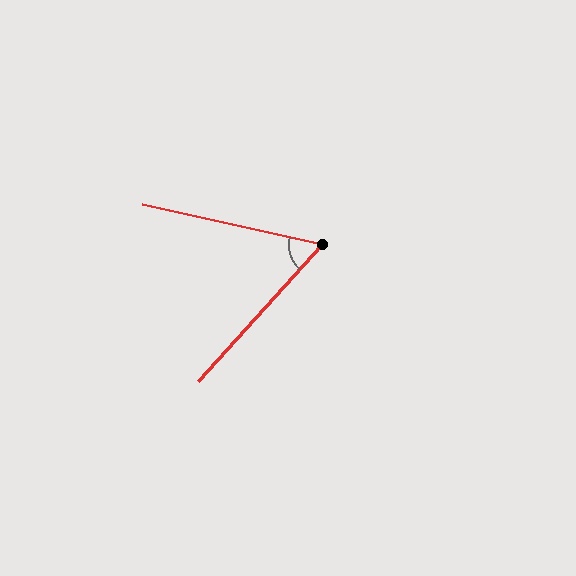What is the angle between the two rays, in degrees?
Approximately 61 degrees.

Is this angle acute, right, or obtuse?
It is acute.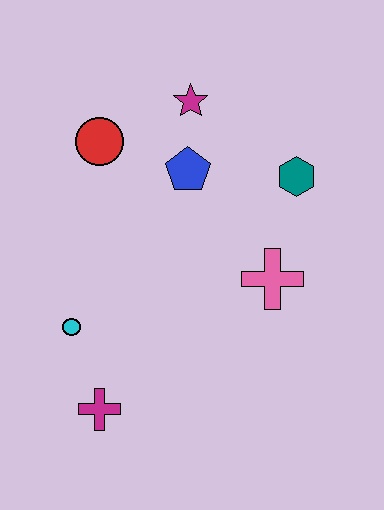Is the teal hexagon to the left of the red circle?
No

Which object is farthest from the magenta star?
The magenta cross is farthest from the magenta star.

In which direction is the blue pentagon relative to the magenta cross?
The blue pentagon is above the magenta cross.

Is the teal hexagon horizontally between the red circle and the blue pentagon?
No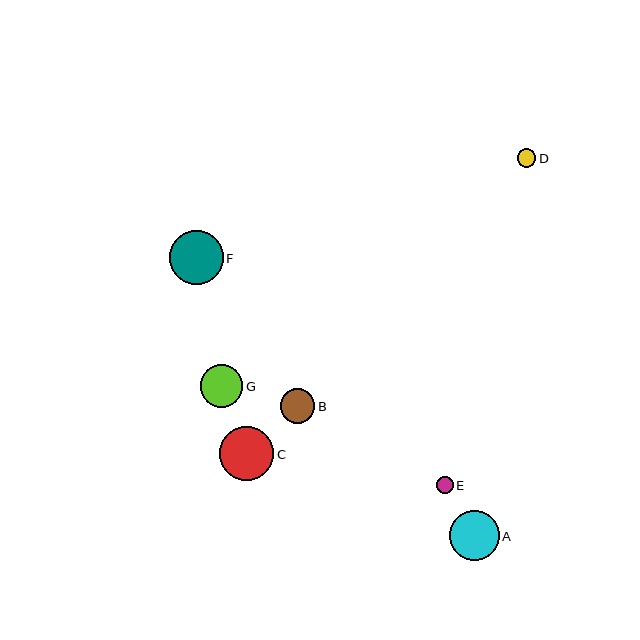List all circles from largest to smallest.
From largest to smallest: C, F, A, G, B, D, E.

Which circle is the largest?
Circle C is the largest with a size of approximately 55 pixels.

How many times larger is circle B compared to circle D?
Circle B is approximately 1.8 times the size of circle D.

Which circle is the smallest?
Circle E is the smallest with a size of approximately 17 pixels.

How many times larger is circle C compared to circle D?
Circle C is approximately 2.9 times the size of circle D.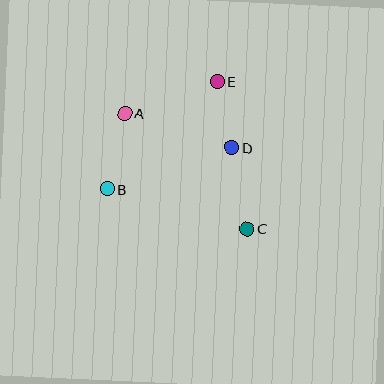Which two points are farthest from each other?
Points A and C are farthest from each other.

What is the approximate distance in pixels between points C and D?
The distance between C and D is approximately 83 pixels.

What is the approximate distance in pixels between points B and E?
The distance between B and E is approximately 154 pixels.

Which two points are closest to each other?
Points D and E are closest to each other.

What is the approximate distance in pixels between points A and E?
The distance between A and E is approximately 98 pixels.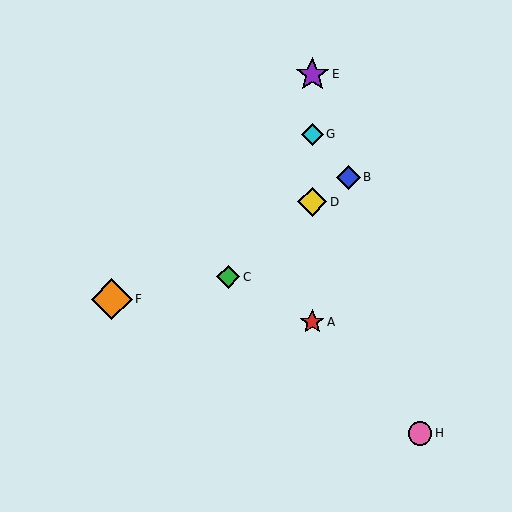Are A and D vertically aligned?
Yes, both are at x≈312.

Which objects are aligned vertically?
Objects A, D, E, G are aligned vertically.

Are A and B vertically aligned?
No, A is at x≈312 and B is at x≈348.